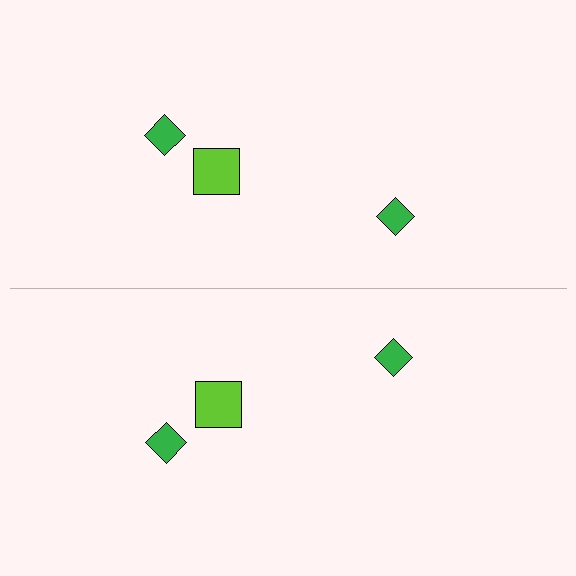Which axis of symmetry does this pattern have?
The pattern has a horizontal axis of symmetry running through the center of the image.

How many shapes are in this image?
There are 6 shapes in this image.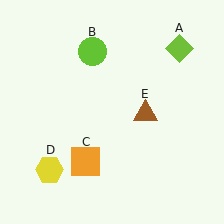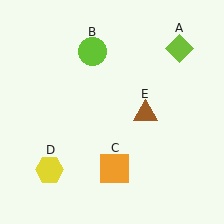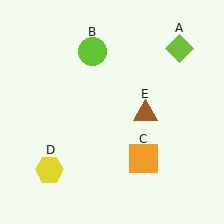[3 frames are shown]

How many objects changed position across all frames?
1 object changed position: orange square (object C).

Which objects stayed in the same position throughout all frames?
Lime diamond (object A) and lime circle (object B) and yellow hexagon (object D) and brown triangle (object E) remained stationary.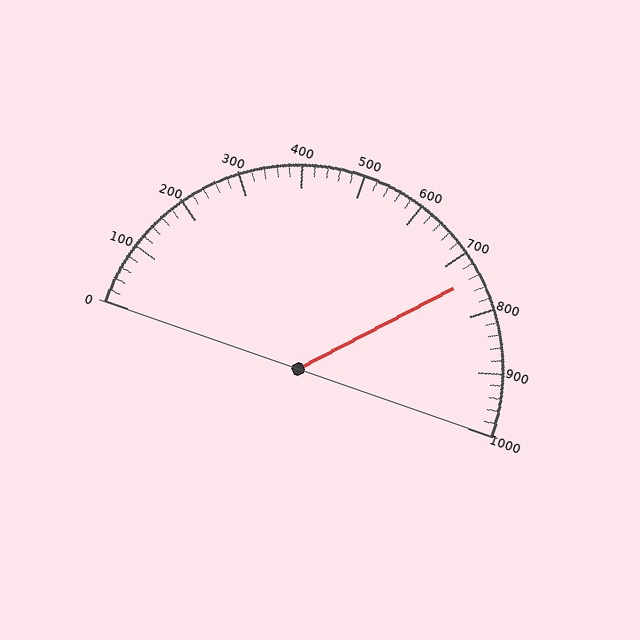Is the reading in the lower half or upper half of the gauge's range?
The reading is in the upper half of the range (0 to 1000).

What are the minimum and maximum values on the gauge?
The gauge ranges from 0 to 1000.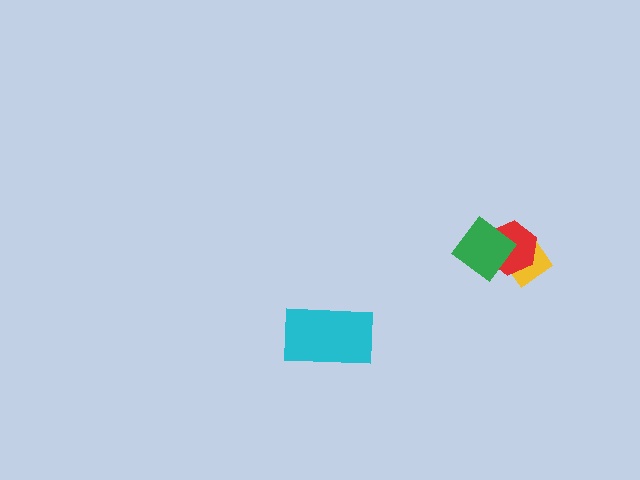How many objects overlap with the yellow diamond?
2 objects overlap with the yellow diamond.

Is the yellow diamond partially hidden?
Yes, it is partially covered by another shape.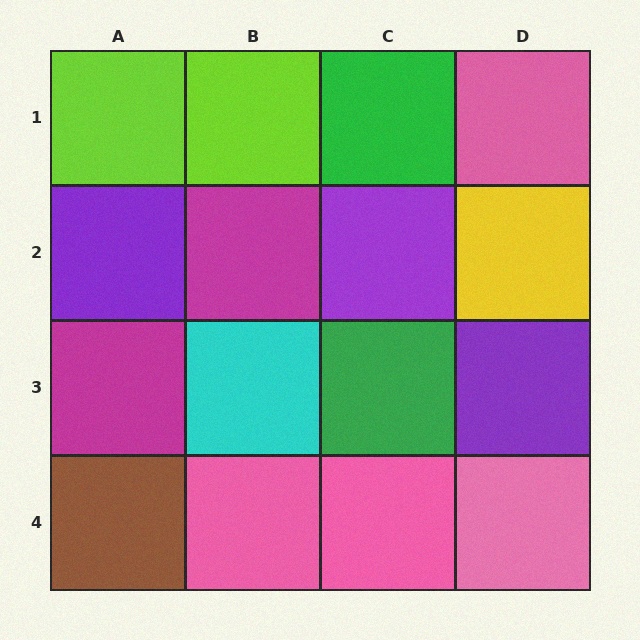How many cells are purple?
3 cells are purple.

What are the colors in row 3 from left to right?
Magenta, cyan, green, purple.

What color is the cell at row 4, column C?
Pink.